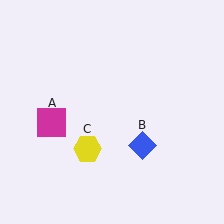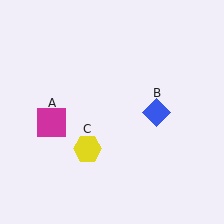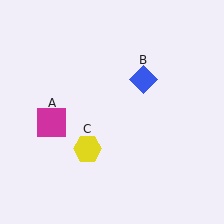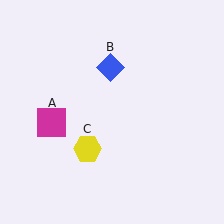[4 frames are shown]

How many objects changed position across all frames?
1 object changed position: blue diamond (object B).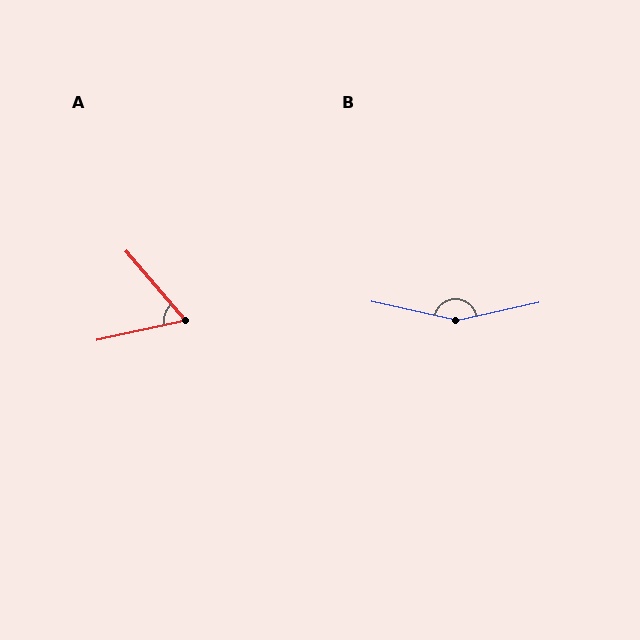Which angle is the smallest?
A, at approximately 62 degrees.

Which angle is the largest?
B, at approximately 155 degrees.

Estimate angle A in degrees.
Approximately 62 degrees.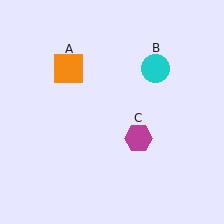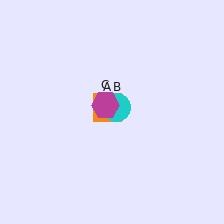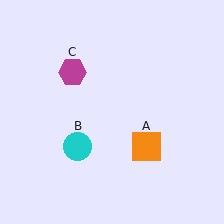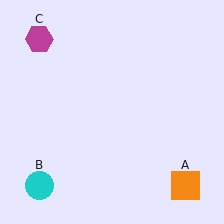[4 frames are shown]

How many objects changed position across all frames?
3 objects changed position: orange square (object A), cyan circle (object B), magenta hexagon (object C).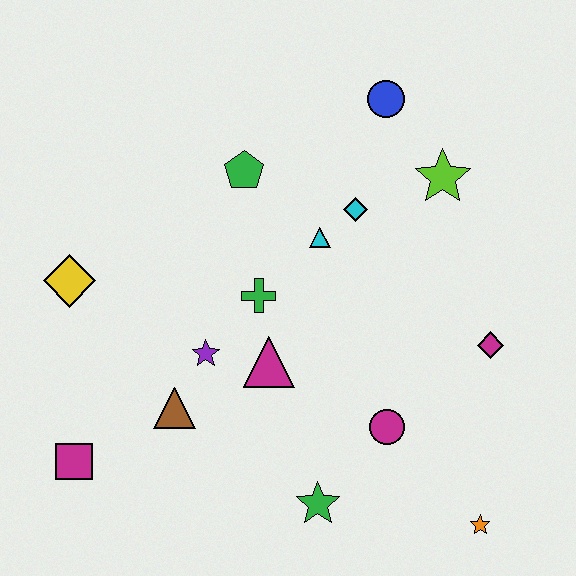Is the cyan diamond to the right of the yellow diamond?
Yes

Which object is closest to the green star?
The magenta circle is closest to the green star.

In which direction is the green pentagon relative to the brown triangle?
The green pentagon is above the brown triangle.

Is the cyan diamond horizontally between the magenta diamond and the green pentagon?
Yes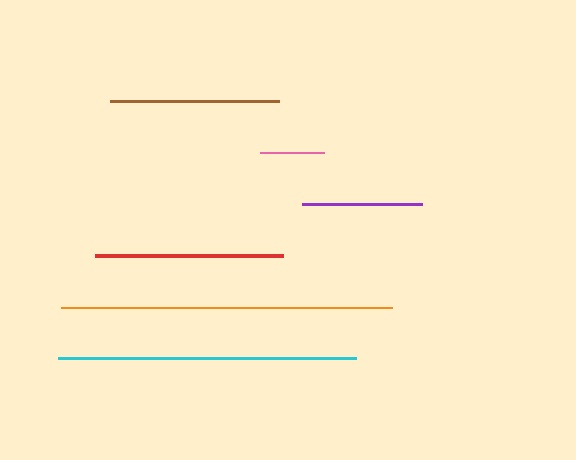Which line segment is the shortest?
The pink line is the shortest at approximately 64 pixels.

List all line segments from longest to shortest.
From longest to shortest: orange, cyan, red, brown, purple, pink.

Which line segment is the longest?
The orange line is the longest at approximately 331 pixels.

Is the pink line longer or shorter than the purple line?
The purple line is longer than the pink line.